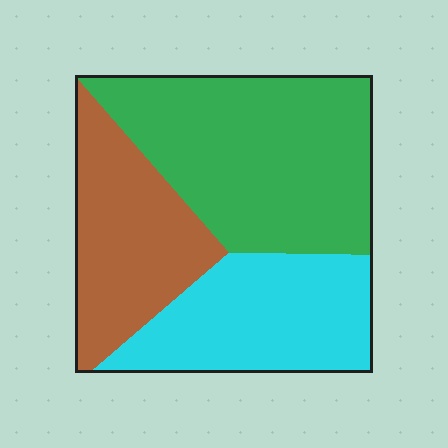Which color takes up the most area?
Green, at roughly 45%.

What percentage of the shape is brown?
Brown covers 27% of the shape.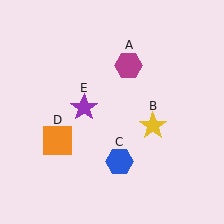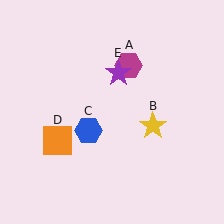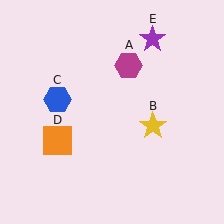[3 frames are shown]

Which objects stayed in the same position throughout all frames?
Magenta hexagon (object A) and yellow star (object B) and orange square (object D) remained stationary.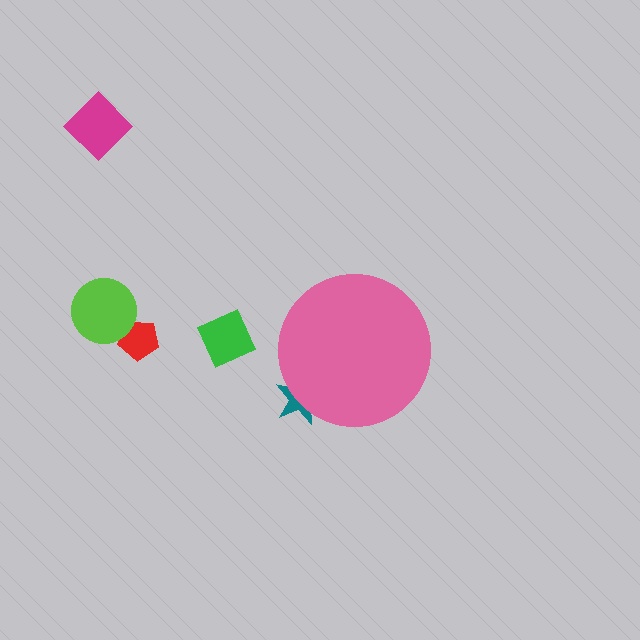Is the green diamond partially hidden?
No, the green diamond is fully visible.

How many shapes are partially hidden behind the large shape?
1 shape is partially hidden.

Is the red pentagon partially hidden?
No, the red pentagon is fully visible.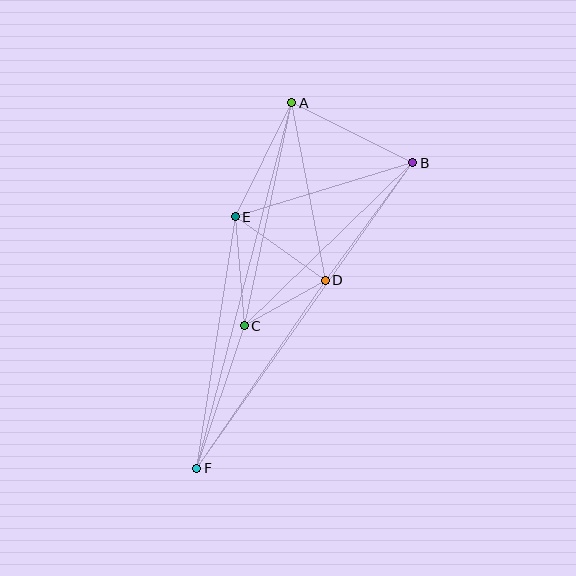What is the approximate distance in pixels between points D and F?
The distance between D and F is approximately 228 pixels.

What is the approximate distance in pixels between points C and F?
The distance between C and F is approximately 150 pixels.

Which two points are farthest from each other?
Points A and F are farthest from each other.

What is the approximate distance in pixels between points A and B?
The distance between A and B is approximately 135 pixels.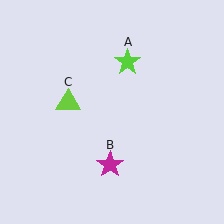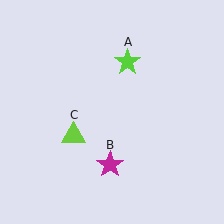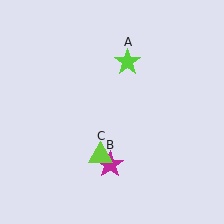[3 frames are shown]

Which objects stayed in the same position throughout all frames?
Lime star (object A) and magenta star (object B) remained stationary.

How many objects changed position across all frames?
1 object changed position: lime triangle (object C).